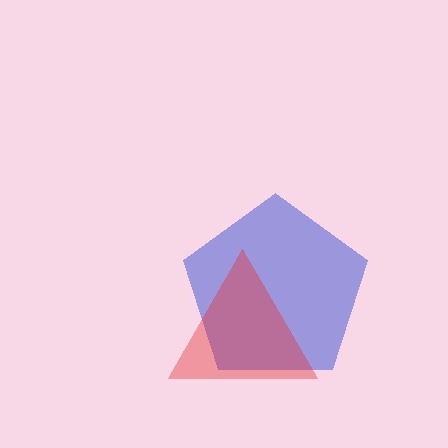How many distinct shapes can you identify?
There are 2 distinct shapes: a blue pentagon, a red triangle.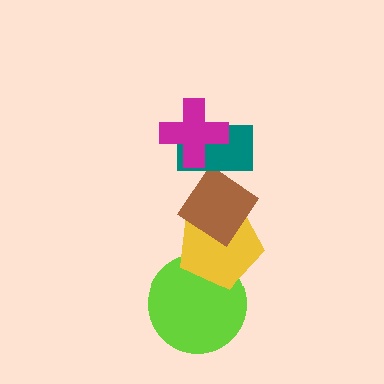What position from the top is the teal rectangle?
The teal rectangle is 2nd from the top.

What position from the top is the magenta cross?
The magenta cross is 1st from the top.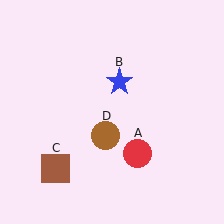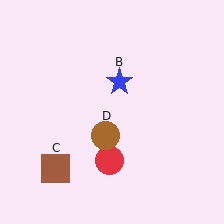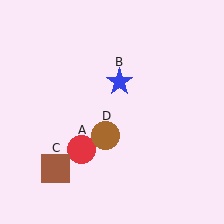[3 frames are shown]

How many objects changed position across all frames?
1 object changed position: red circle (object A).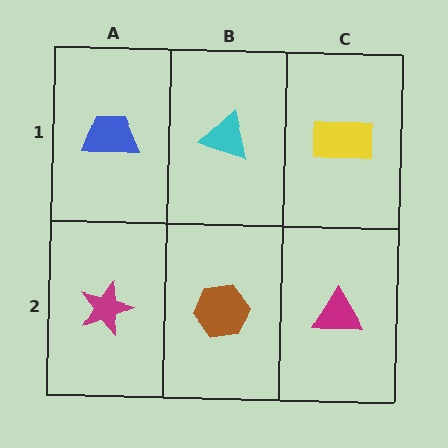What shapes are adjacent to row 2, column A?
A blue trapezoid (row 1, column A), a brown hexagon (row 2, column B).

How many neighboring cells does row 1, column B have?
3.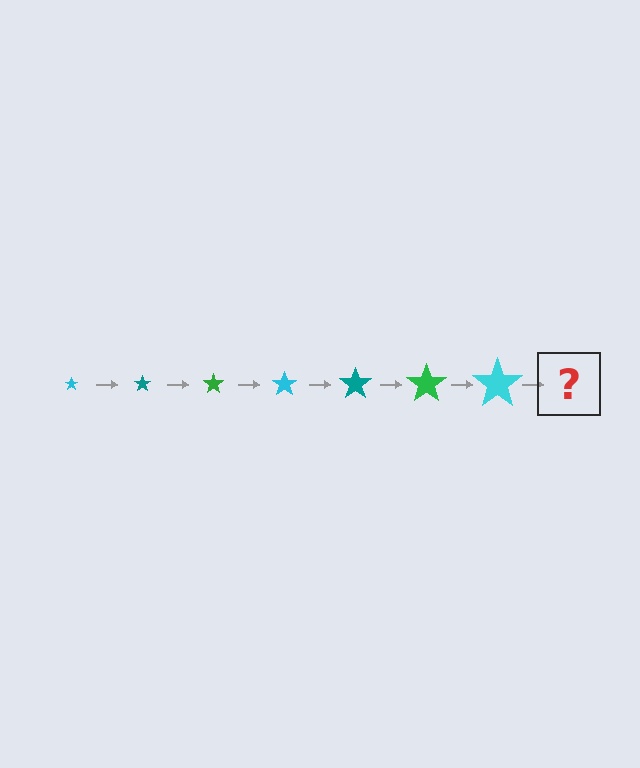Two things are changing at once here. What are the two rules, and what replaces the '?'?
The two rules are that the star grows larger each step and the color cycles through cyan, teal, and green. The '?' should be a teal star, larger than the previous one.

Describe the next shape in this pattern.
It should be a teal star, larger than the previous one.